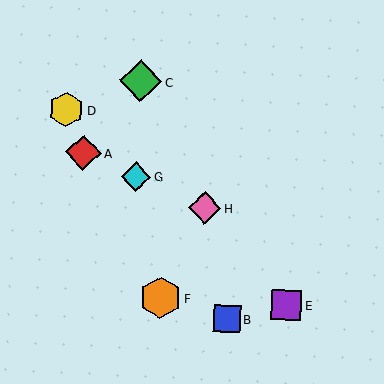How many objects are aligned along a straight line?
3 objects (A, G, H) are aligned along a straight line.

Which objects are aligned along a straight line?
Objects A, G, H are aligned along a straight line.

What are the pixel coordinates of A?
Object A is at (83, 153).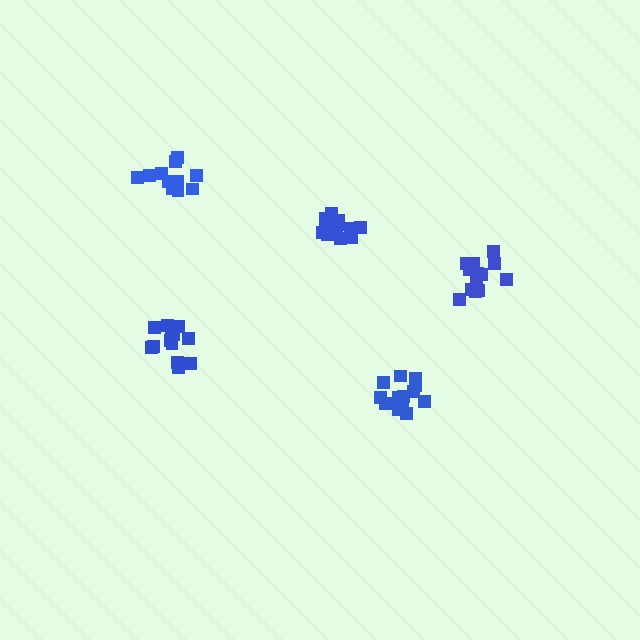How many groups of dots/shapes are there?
There are 5 groups.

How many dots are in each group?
Group 1: 13 dots, Group 2: 14 dots, Group 3: 12 dots, Group 4: 13 dots, Group 5: 14 dots (66 total).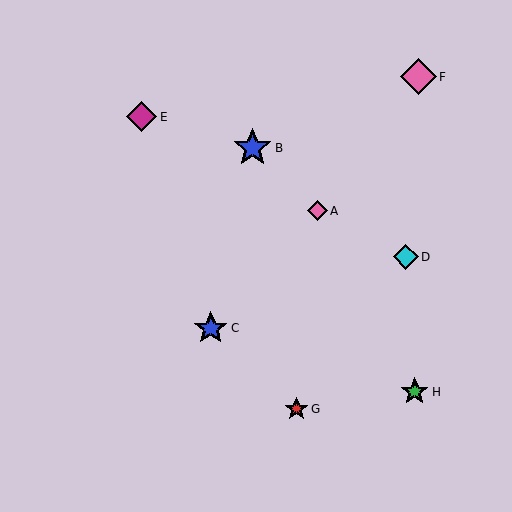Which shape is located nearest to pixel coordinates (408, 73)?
The pink diamond (labeled F) at (419, 77) is nearest to that location.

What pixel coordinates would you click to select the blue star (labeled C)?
Click at (211, 328) to select the blue star C.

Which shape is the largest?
The blue star (labeled B) is the largest.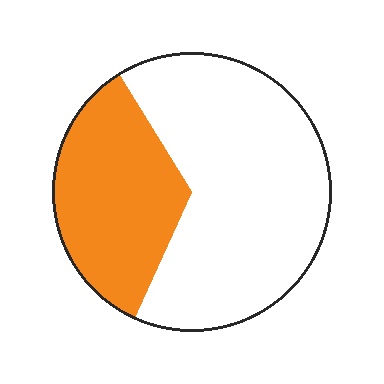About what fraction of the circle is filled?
About one third (1/3).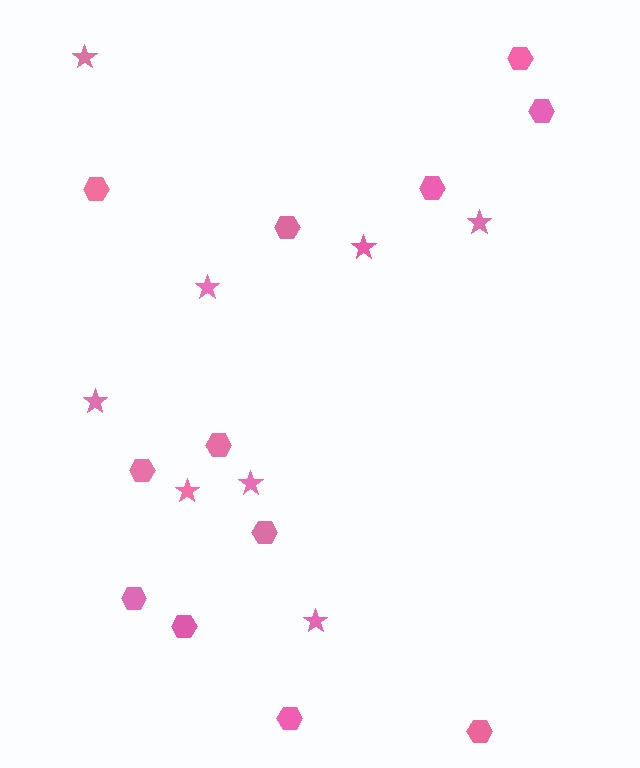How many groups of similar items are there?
There are 2 groups: one group of stars (8) and one group of hexagons (12).